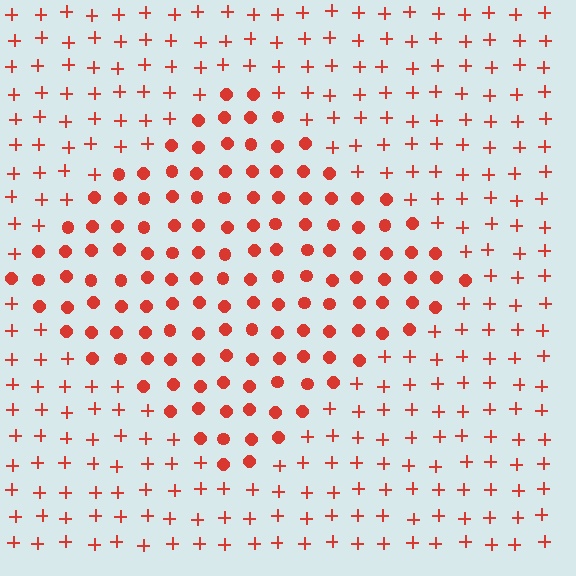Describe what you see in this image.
The image is filled with small red elements arranged in a uniform grid. A diamond-shaped region contains circles, while the surrounding area contains plus signs. The boundary is defined purely by the change in element shape.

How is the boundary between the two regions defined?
The boundary is defined by a change in element shape: circles inside vs. plus signs outside. All elements share the same color and spacing.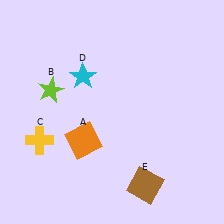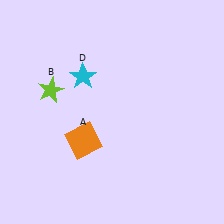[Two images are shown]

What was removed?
The yellow cross (C), the brown square (E) were removed in Image 2.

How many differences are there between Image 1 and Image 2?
There are 2 differences between the two images.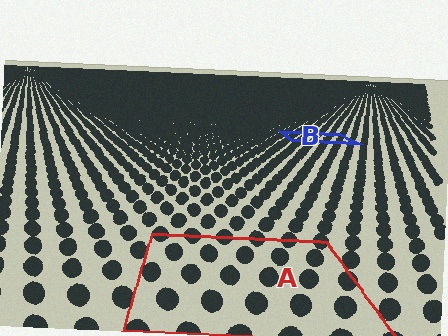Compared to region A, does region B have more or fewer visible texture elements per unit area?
Region B has more texture elements per unit area — they are packed more densely because it is farther away.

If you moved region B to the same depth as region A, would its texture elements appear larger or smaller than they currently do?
They would appear larger. At a closer depth, the same texture elements are projected at a bigger on-screen size.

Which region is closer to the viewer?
Region A is closer. The texture elements there are larger and more spread out.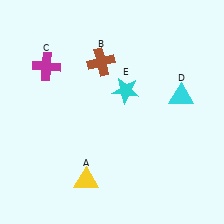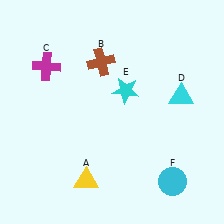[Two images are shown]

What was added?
A cyan circle (F) was added in Image 2.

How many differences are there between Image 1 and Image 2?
There is 1 difference between the two images.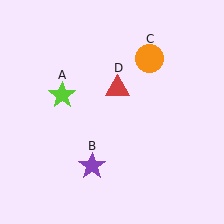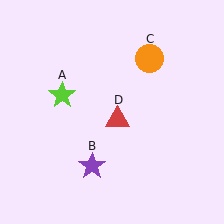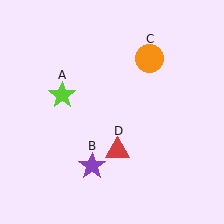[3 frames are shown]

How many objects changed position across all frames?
1 object changed position: red triangle (object D).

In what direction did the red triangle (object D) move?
The red triangle (object D) moved down.